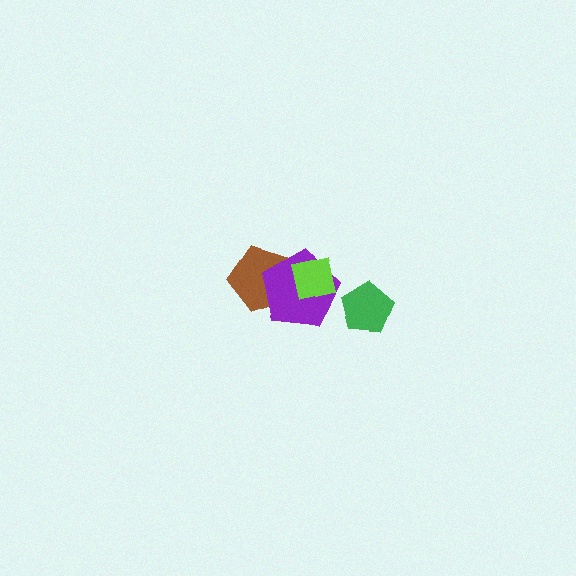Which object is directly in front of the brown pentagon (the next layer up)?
The purple pentagon is directly in front of the brown pentagon.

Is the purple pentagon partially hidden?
Yes, it is partially covered by another shape.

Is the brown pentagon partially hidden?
Yes, it is partially covered by another shape.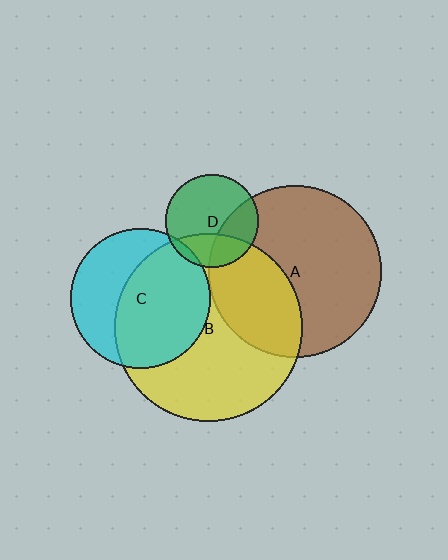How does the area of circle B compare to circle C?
Approximately 1.8 times.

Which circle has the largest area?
Circle B (yellow).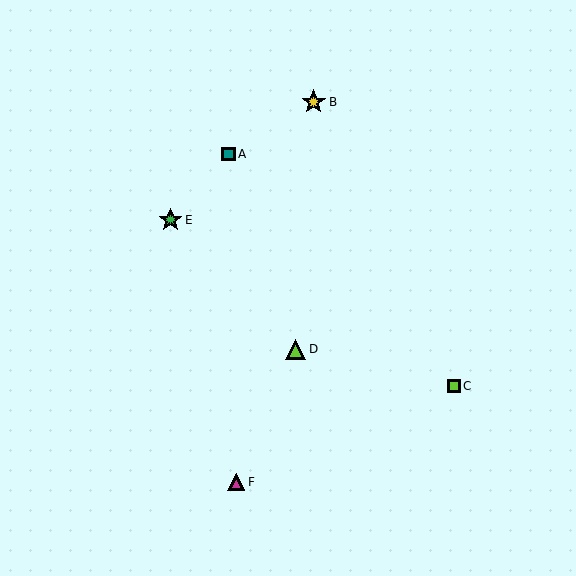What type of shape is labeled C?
Shape C is a lime square.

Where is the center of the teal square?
The center of the teal square is at (228, 154).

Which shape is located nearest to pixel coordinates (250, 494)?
The magenta triangle (labeled F) at (236, 482) is nearest to that location.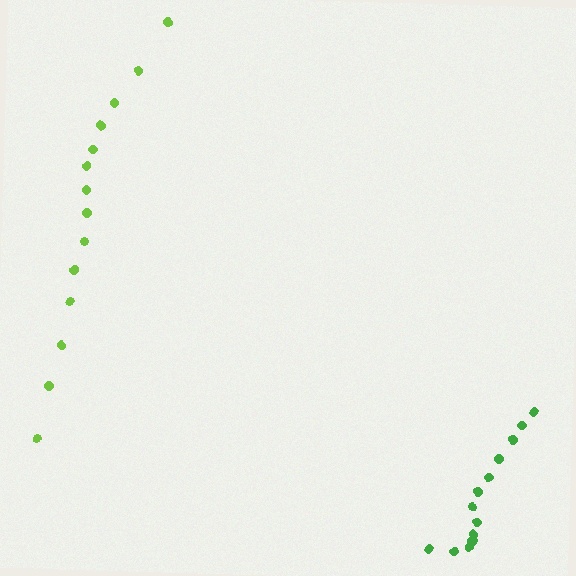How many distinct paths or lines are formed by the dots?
There are 2 distinct paths.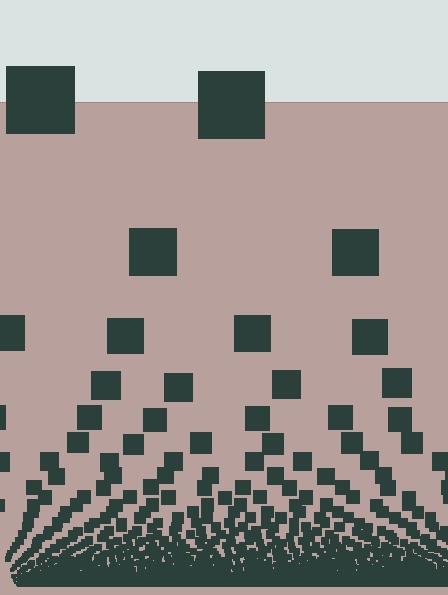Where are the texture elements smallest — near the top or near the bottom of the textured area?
Near the bottom.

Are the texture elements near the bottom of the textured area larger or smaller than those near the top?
Smaller. The gradient is inverted — elements near the bottom are smaller and denser.